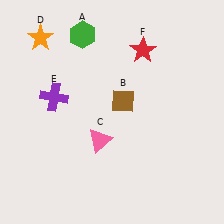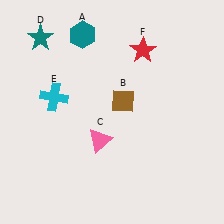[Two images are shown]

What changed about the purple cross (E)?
In Image 1, E is purple. In Image 2, it changed to cyan.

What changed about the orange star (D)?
In Image 1, D is orange. In Image 2, it changed to teal.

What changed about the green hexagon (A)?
In Image 1, A is green. In Image 2, it changed to teal.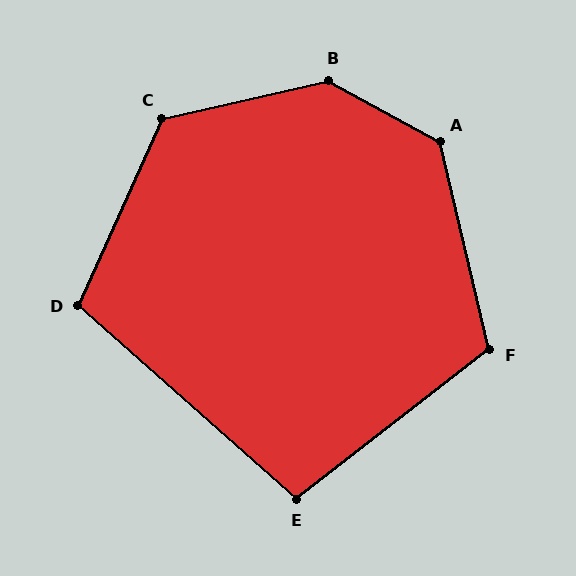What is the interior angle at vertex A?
Approximately 132 degrees (obtuse).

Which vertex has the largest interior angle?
B, at approximately 139 degrees.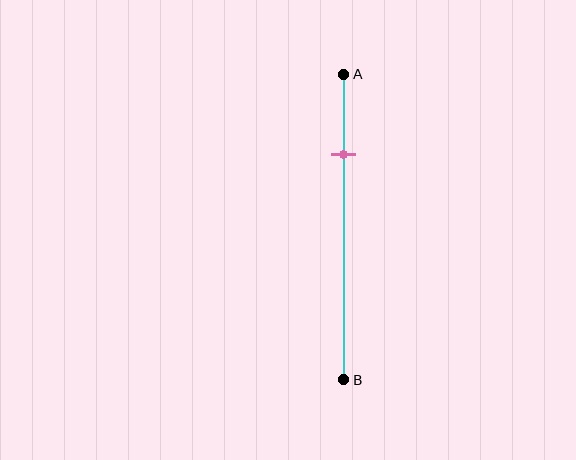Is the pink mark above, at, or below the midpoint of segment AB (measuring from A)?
The pink mark is above the midpoint of segment AB.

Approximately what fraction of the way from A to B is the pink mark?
The pink mark is approximately 25% of the way from A to B.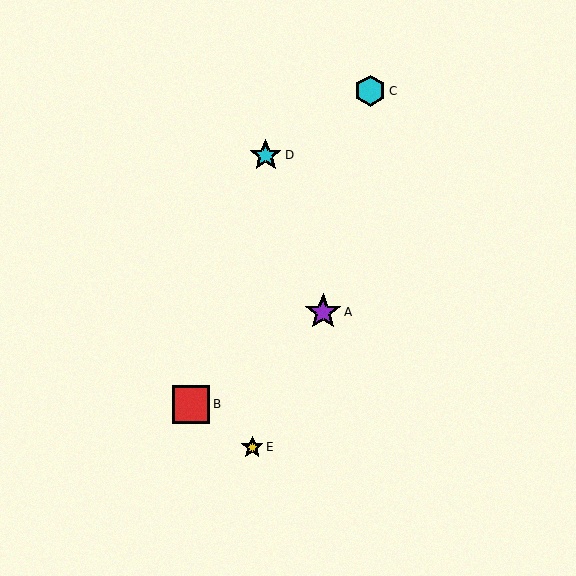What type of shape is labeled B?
Shape B is a red square.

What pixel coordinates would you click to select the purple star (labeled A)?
Click at (323, 312) to select the purple star A.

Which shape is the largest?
The red square (labeled B) is the largest.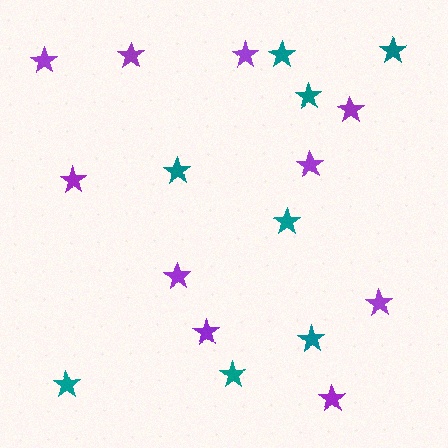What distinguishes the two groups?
There are 2 groups: one group of teal stars (8) and one group of purple stars (10).